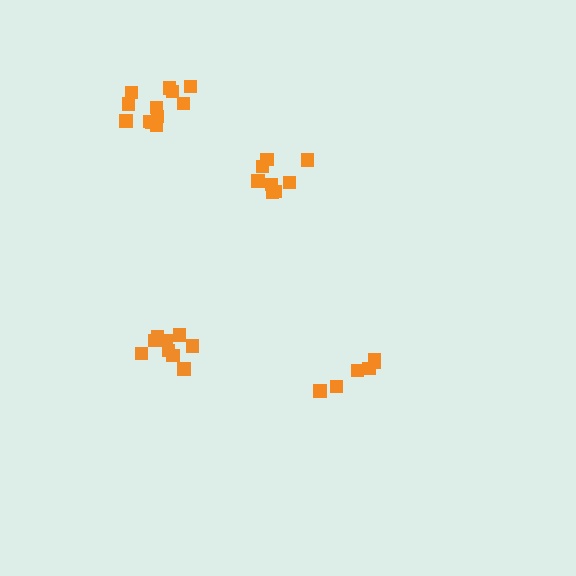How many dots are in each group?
Group 1: 12 dots, Group 2: 6 dots, Group 3: 9 dots, Group 4: 8 dots (35 total).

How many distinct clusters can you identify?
There are 4 distinct clusters.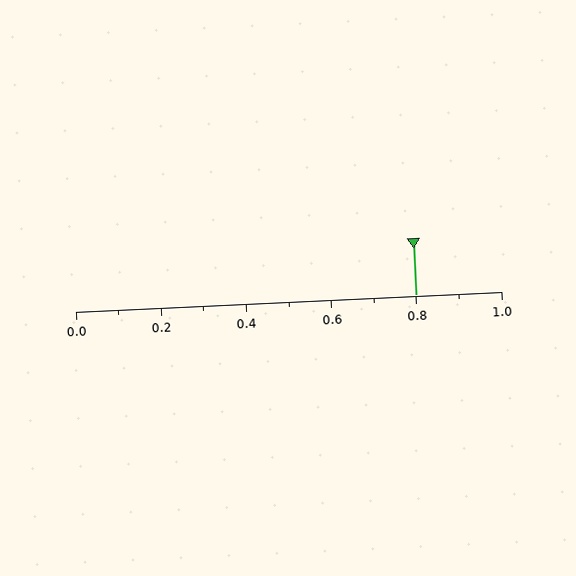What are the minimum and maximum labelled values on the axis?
The axis runs from 0.0 to 1.0.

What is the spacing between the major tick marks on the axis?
The major ticks are spaced 0.2 apart.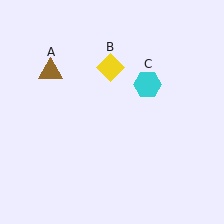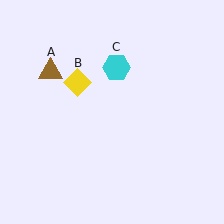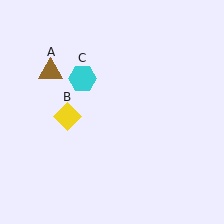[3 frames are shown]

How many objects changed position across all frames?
2 objects changed position: yellow diamond (object B), cyan hexagon (object C).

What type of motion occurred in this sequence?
The yellow diamond (object B), cyan hexagon (object C) rotated counterclockwise around the center of the scene.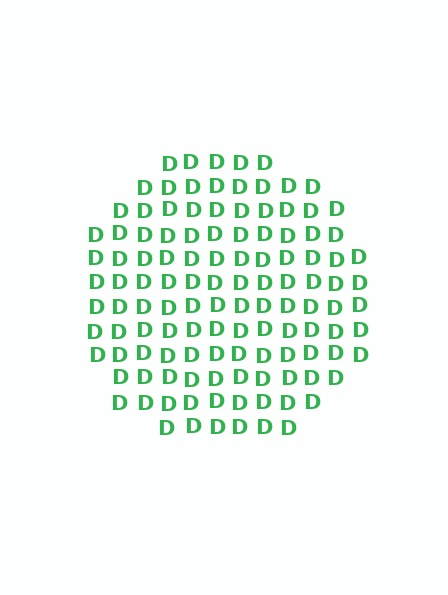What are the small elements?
The small elements are letter D's.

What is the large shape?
The large shape is a circle.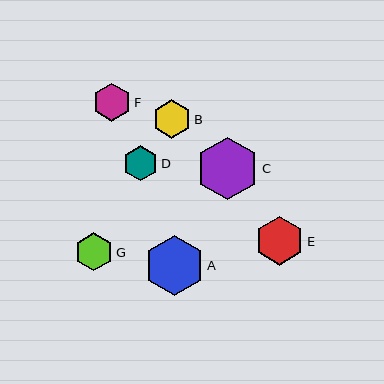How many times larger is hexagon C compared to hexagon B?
Hexagon C is approximately 1.6 times the size of hexagon B.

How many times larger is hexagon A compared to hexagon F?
Hexagon A is approximately 1.6 times the size of hexagon F.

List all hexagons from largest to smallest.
From largest to smallest: C, A, E, B, F, G, D.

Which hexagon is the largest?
Hexagon C is the largest with a size of approximately 62 pixels.